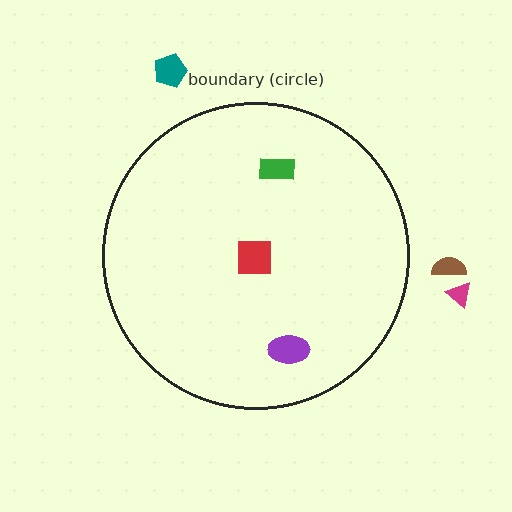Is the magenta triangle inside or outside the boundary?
Outside.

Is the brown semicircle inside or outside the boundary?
Outside.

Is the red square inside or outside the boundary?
Inside.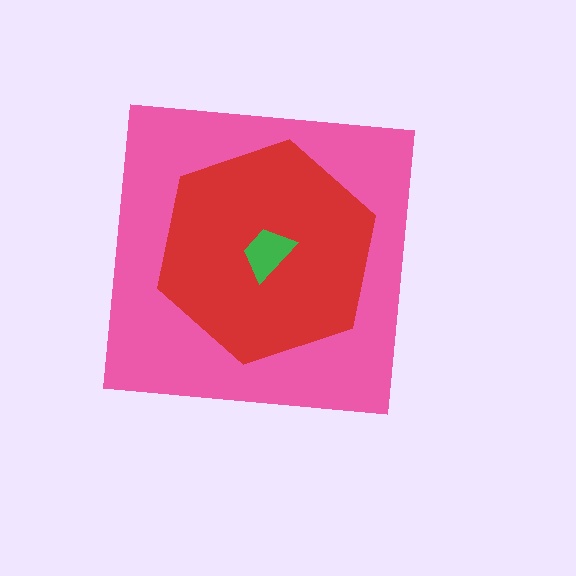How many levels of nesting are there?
3.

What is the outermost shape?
The pink square.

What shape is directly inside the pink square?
The red hexagon.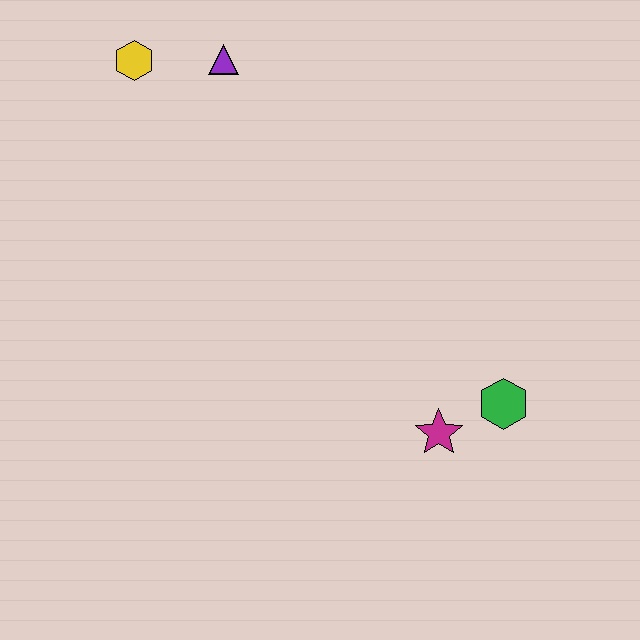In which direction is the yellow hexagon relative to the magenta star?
The yellow hexagon is above the magenta star.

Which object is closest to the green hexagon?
The magenta star is closest to the green hexagon.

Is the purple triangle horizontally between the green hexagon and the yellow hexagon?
Yes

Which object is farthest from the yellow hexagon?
The green hexagon is farthest from the yellow hexagon.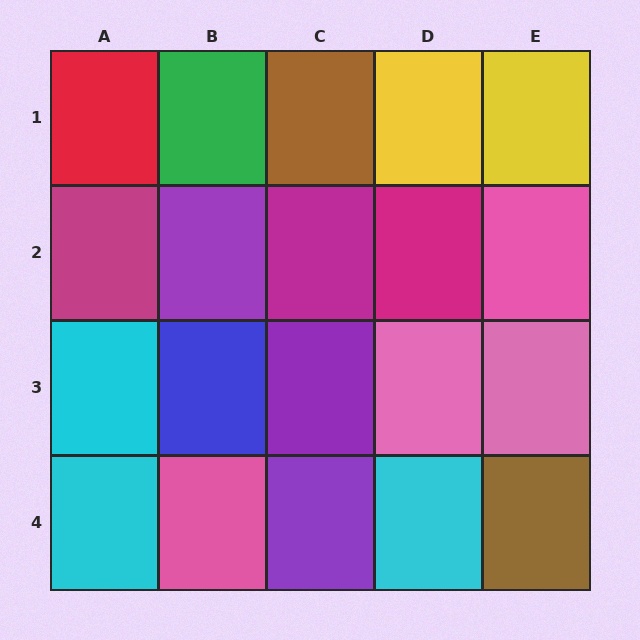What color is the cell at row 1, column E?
Yellow.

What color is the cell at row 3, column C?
Purple.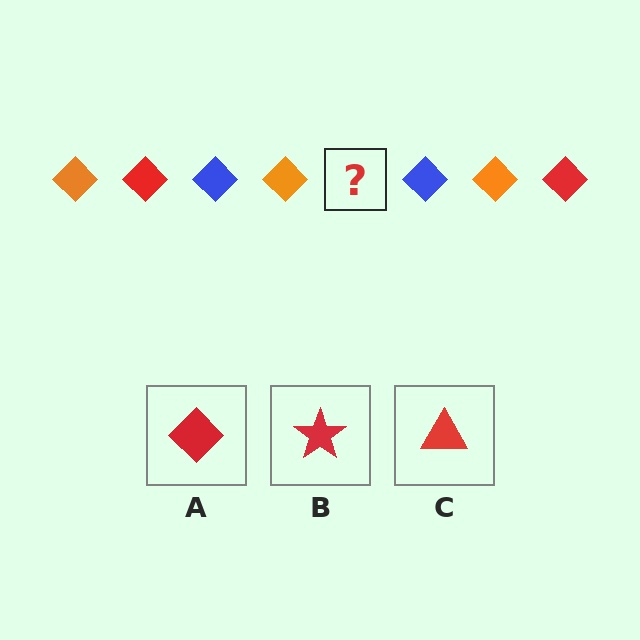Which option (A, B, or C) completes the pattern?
A.